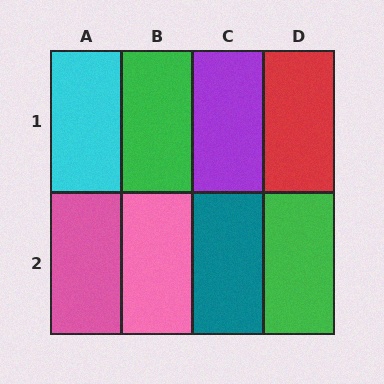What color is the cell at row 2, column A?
Pink.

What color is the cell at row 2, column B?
Pink.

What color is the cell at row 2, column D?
Green.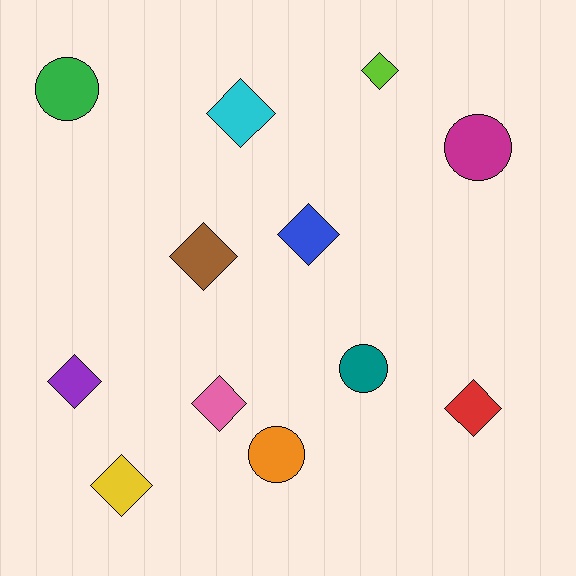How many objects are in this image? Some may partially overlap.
There are 12 objects.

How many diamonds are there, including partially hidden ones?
There are 8 diamonds.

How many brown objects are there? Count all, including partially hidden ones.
There is 1 brown object.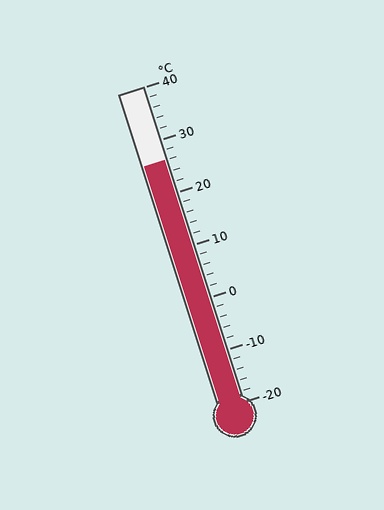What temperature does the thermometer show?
The thermometer shows approximately 26°C.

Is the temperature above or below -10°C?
The temperature is above -10°C.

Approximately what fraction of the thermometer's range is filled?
The thermometer is filled to approximately 75% of its range.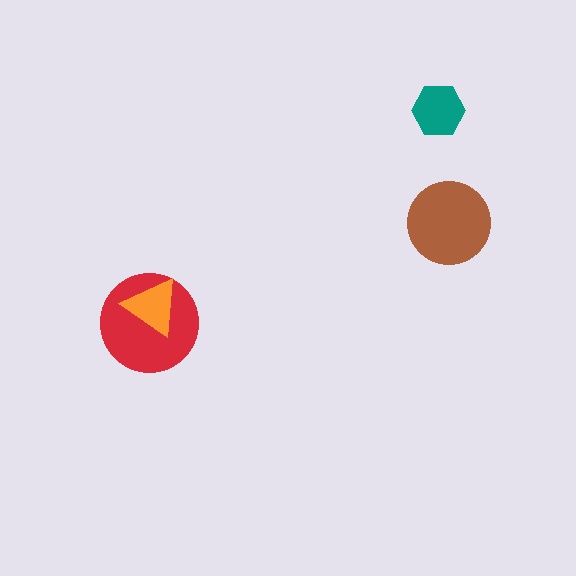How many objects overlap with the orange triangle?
1 object overlaps with the orange triangle.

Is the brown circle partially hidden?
No, no other shape covers it.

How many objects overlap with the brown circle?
0 objects overlap with the brown circle.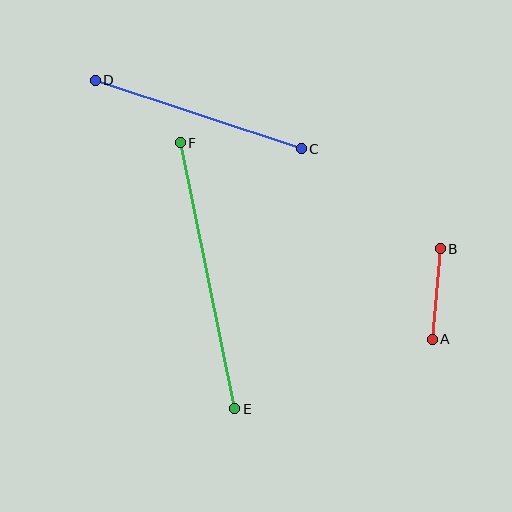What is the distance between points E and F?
The distance is approximately 271 pixels.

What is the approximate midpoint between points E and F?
The midpoint is at approximately (207, 276) pixels.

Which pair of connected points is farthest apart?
Points E and F are farthest apart.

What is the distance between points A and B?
The distance is approximately 91 pixels.